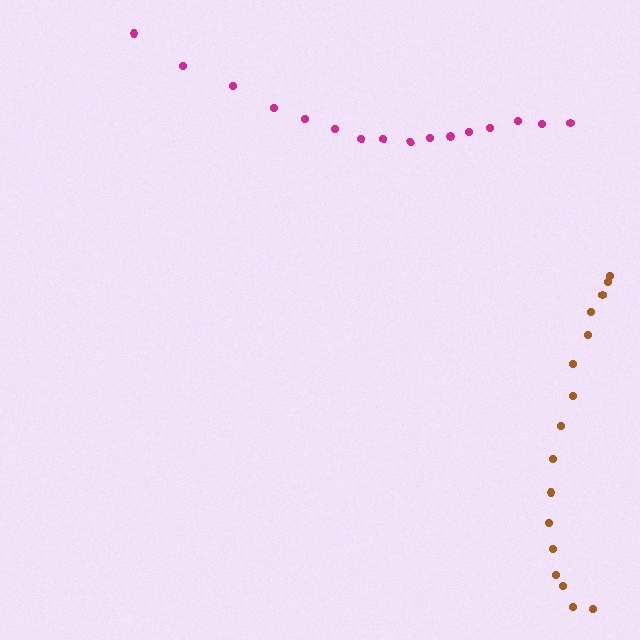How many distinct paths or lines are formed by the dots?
There are 2 distinct paths.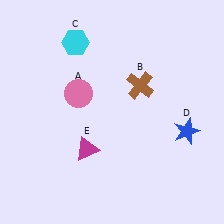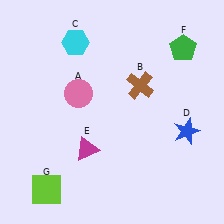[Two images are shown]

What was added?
A green pentagon (F), a lime square (G) were added in Image 2.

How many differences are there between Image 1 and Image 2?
There are 2 differences between the two images.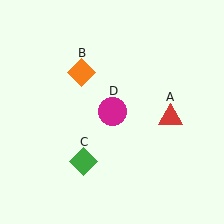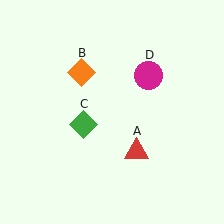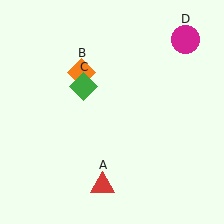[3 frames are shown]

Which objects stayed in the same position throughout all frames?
Orange diamond (object B) remained stationary.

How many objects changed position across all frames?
3 objects changed position: red triangle (object A), green diamond (object C), magenta circle (object D).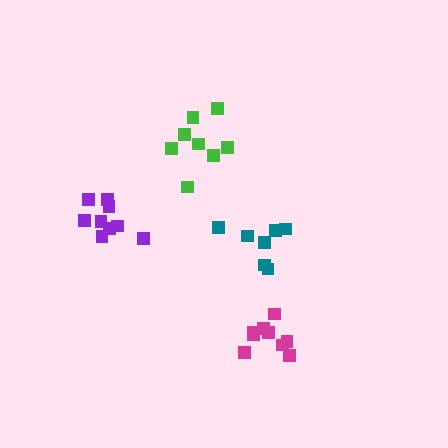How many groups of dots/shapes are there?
There are 4 groups.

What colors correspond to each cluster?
The clusters are colored: green, purple, teal, magenta.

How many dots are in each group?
Group 1: 8 dots, Group 2: 9 dots, Group 3: 7 dots, Group 4: 9 dots (33 total).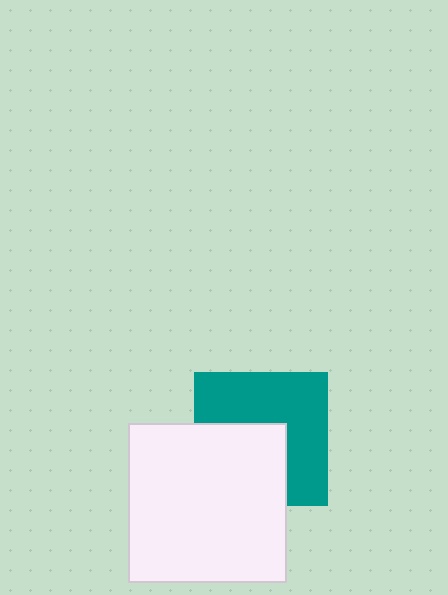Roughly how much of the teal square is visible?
About half of it is visible (roughly 57%).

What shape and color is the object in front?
The object in front is a white square.